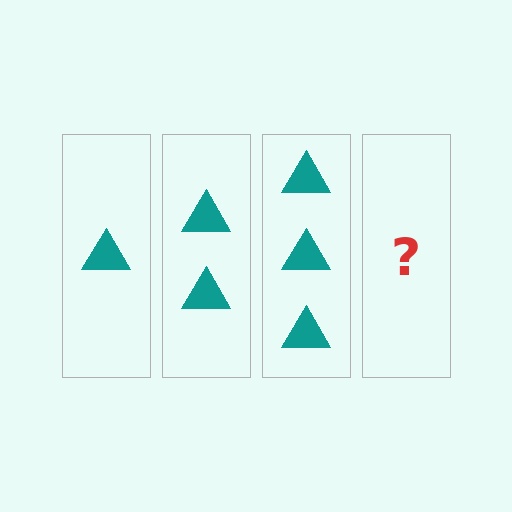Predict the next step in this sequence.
The next step is 4 triangles.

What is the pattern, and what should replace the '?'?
The pattern is that each step adds one more triangle. The '?' should be 4 triangles.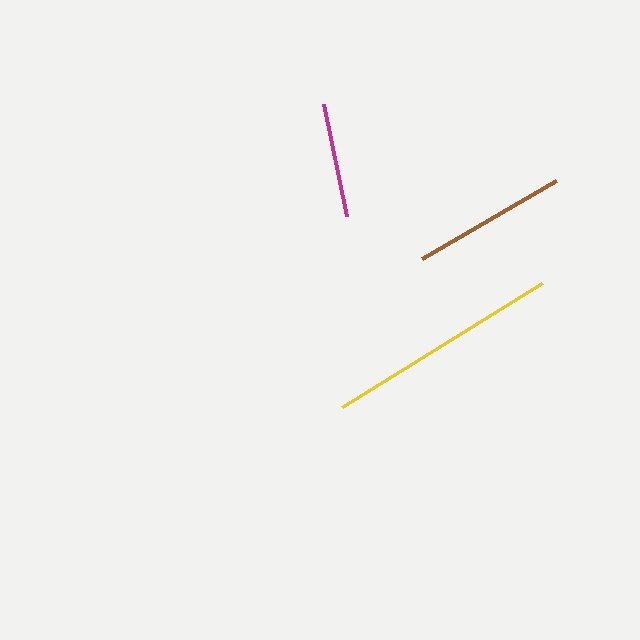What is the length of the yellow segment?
The yellow segment is approximately 235 pixels long.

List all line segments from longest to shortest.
From longest to shortest: yellow, brown, magenta.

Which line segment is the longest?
The yellow line is the longest at approximately 235 pixels.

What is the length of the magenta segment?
The magenta segment is approximately 114 pixels long.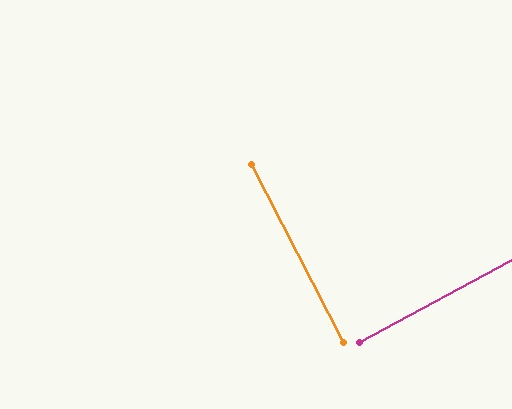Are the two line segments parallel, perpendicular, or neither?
Perpendicular — they meet at approximately 89°.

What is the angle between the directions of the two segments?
Approximately 89 degrees.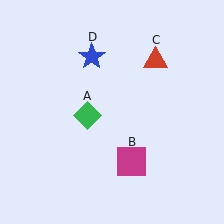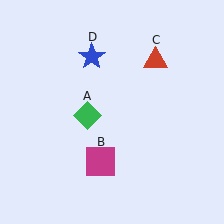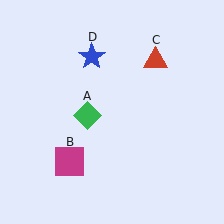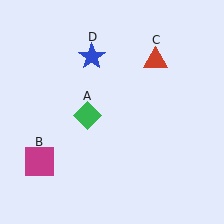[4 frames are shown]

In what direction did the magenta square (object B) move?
The magenta square (object B) moved left.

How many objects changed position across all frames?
1 object changed position: magenta square (object B).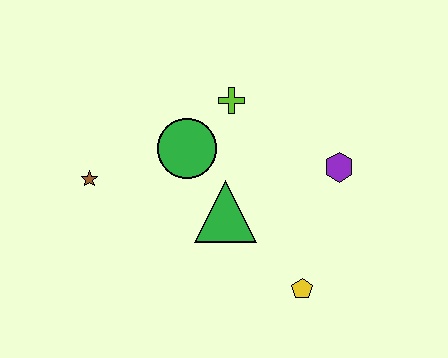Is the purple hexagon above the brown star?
Yes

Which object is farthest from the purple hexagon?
The brown star is farthest from the purple hexagon.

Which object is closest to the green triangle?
The green circle is closest to the green triangle.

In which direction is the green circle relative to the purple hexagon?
The green circle is to the left of the purple hexagon.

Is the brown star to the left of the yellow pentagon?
Yes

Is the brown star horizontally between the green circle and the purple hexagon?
No